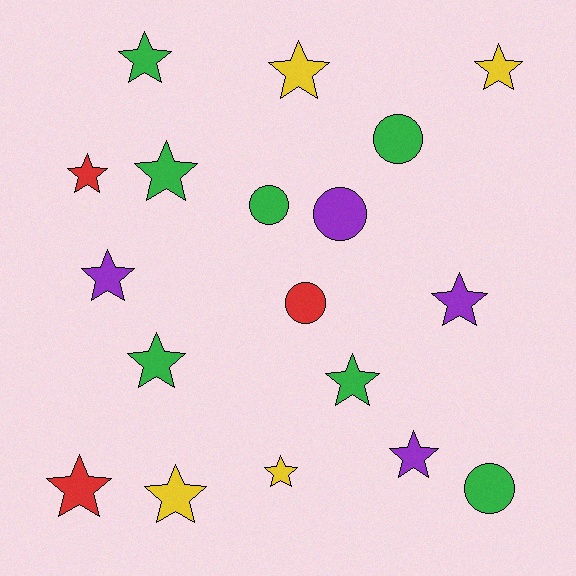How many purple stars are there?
There are 3 purple stars.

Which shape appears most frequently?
Star, with 13 objects.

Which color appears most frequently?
Green, with 7 objects.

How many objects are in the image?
There are 18 objects.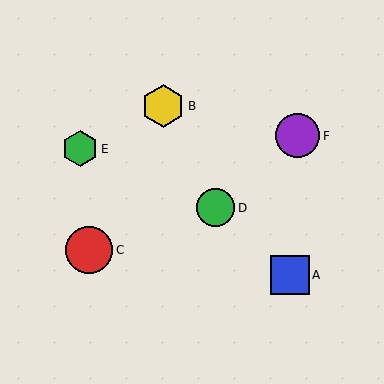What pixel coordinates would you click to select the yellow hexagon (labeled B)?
Click at (163, 106) to select the yellow hexagon B.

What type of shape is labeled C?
Shape C is a red circle.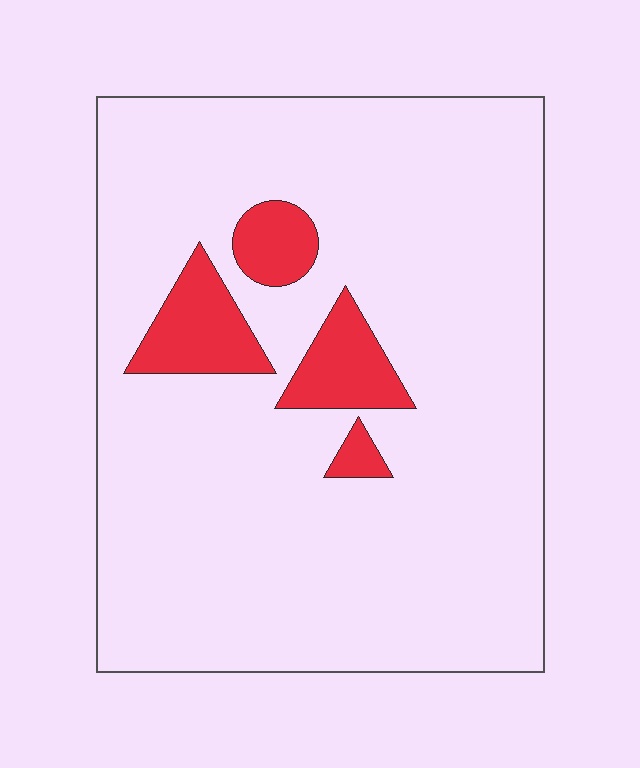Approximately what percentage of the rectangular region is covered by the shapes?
Approximately 10%.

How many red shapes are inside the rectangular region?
4.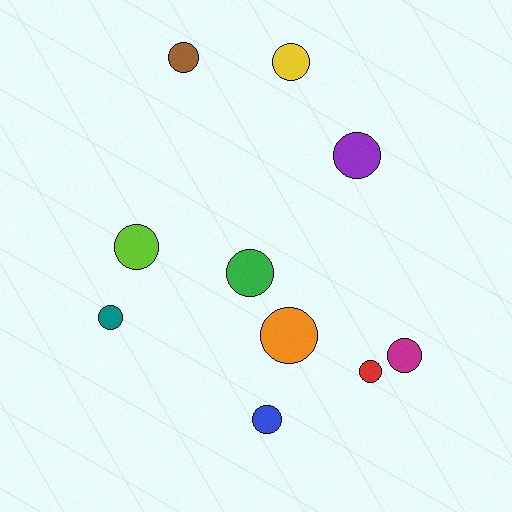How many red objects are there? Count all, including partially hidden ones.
There is 1 red object.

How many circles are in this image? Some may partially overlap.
There are 10 circles.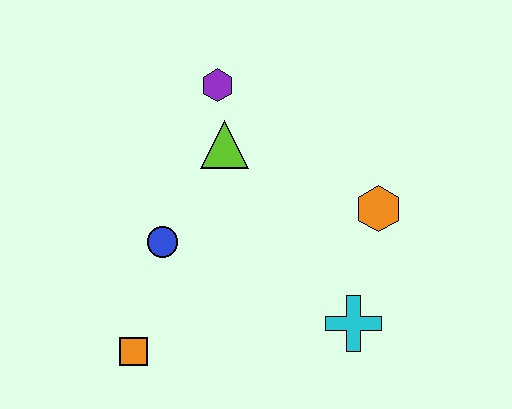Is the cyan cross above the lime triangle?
No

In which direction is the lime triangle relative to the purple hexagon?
The lime triangle is below the purple hexagon.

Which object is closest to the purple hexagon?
The lime triangle is closest to the purple hexagon.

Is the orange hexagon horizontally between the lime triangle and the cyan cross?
No